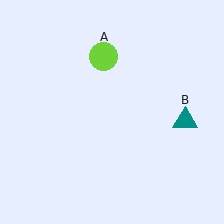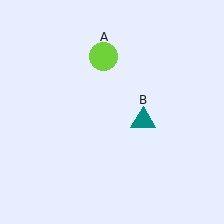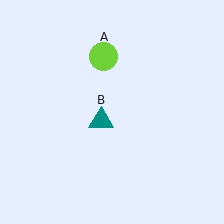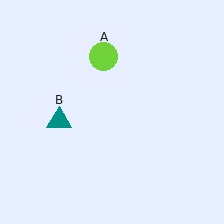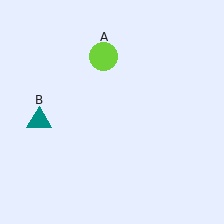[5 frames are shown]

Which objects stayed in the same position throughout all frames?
Lime circle (object A) remained stationary.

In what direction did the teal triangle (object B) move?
The teal triangle (object B) moved left.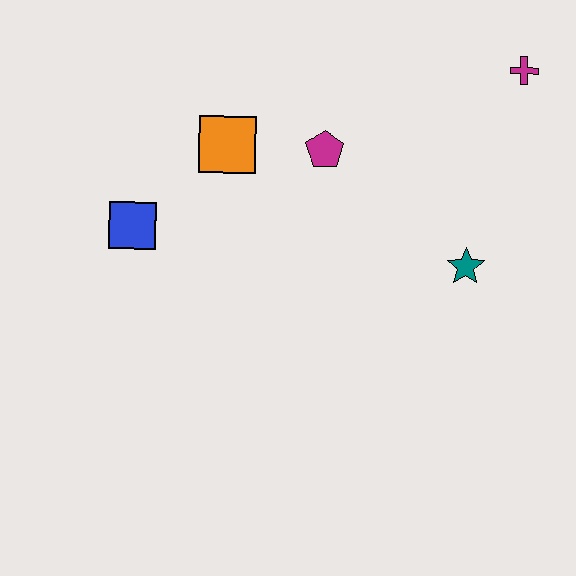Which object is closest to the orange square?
The magenta pentagon is closest to the orange square.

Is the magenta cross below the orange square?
No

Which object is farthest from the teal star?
The blue square is farthest from the teal star.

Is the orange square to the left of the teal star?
Yes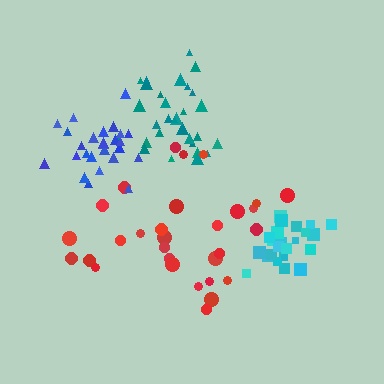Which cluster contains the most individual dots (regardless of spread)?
Red (31).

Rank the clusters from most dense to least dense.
cyan, blue, teal, red.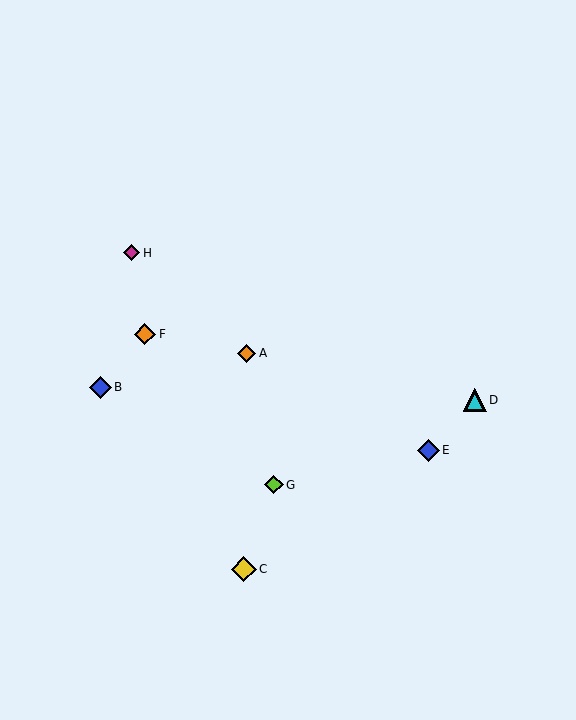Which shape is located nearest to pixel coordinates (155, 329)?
The orange diamond (labeled F) at (145, 334) is nearest to that location.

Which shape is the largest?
The yellow diamond (labeled C) is the largest.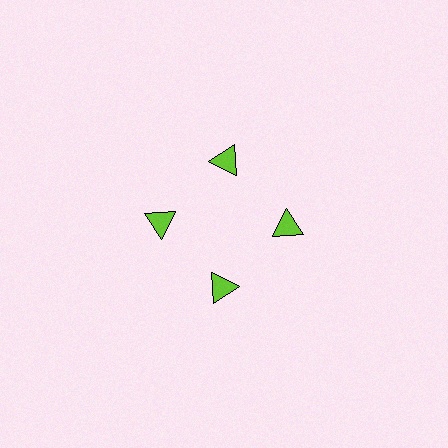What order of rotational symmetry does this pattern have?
This pattern has 4-fold rotational symmetry.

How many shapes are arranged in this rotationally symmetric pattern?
There are 4 shapes, arranged in 4 groups of 1.